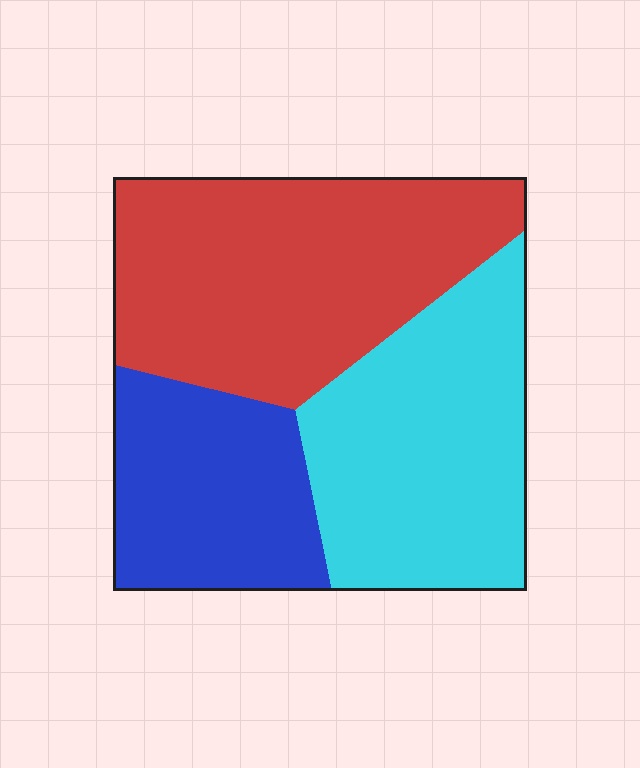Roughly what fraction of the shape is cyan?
Cyan covers about 35% of the shape.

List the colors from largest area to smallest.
From largest to smallest: red, cyan, blue.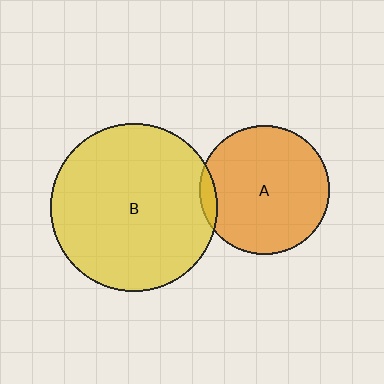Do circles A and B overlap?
Yes.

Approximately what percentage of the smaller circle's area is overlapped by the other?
Approximately 5%.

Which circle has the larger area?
Circle B (yellow).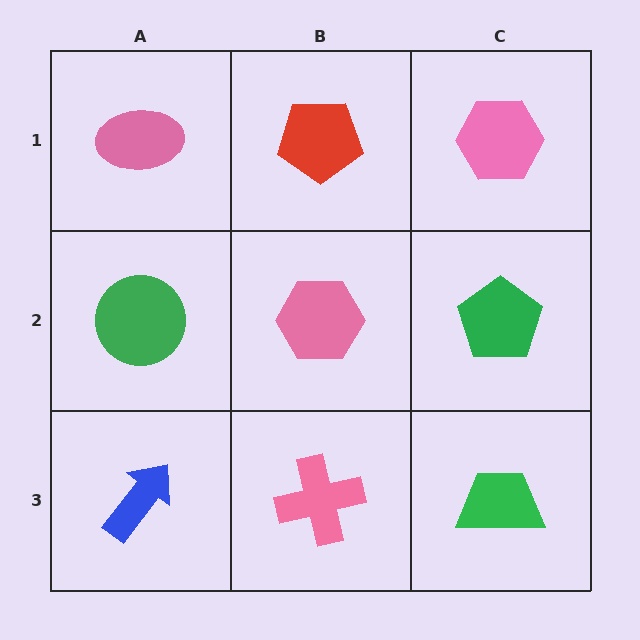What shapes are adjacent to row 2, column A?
A pink ellipse (row 1, column A), a blue arrow (row 3, column A), a pink hexagon (row 2, column B).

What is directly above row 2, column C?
A pink hexagon.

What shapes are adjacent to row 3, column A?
A green circle (row 2, column A), a pink cross (row 3, column B).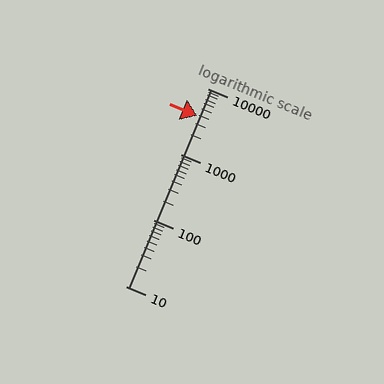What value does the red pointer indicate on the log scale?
The pointer indicates approximately 3900.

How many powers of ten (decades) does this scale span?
The scale spans 3 decades, from 10 to 10000.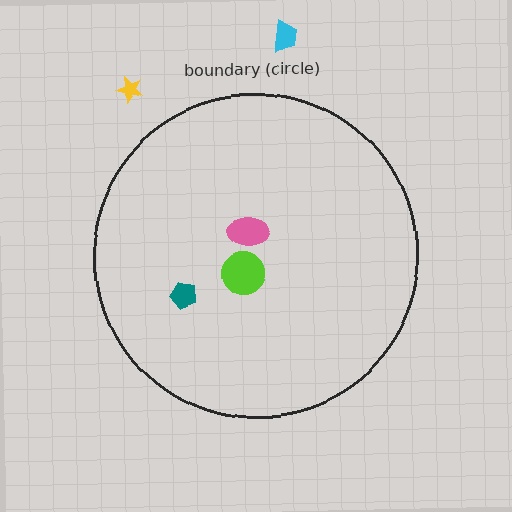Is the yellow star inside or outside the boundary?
Outside.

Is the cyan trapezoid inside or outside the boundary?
Outside.